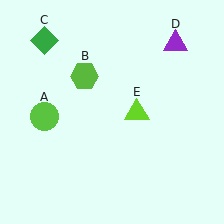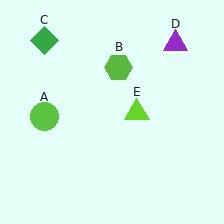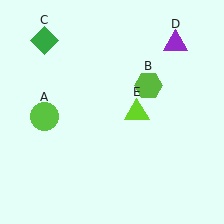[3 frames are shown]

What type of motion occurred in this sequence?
The lime hexagon (object B) rotated clockwise around the center of the scene.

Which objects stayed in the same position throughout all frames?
Lime circle (object A) and green diamond (object C) and purple triangle (object D) and lime triangle (object E) remained stationary.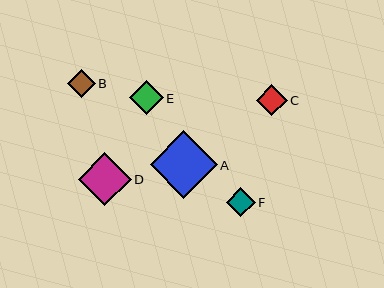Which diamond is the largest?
Diamond A is the largest with a size of approximately 67 pixels.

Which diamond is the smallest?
Diamond B is the smallest with a size of approximately 27 pixels.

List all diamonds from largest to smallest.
From largest to smallest: A, D, E, C, F, B.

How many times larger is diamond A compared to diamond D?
Diamond A is approximately 1.3 times the size of diamond D.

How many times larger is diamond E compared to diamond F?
Diamond E is approximately 1.2 times the size of diamond F.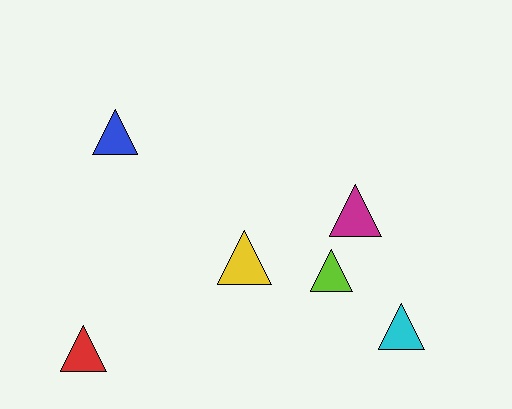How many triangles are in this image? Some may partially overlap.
There are 6 triangles.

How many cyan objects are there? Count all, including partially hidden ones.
There is 1 cyan object.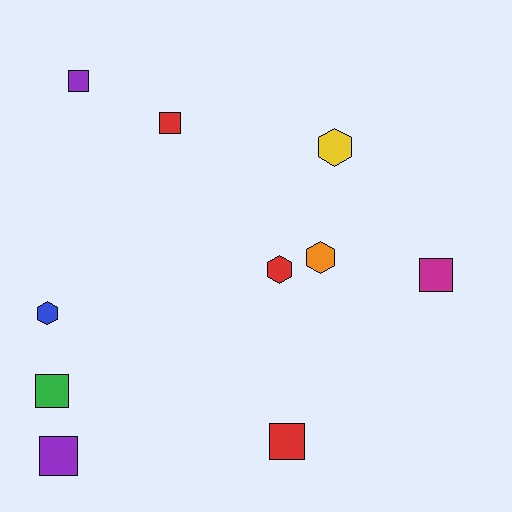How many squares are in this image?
There are 6 squares.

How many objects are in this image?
There are 10 objects.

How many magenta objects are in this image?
There is 1 magenta object.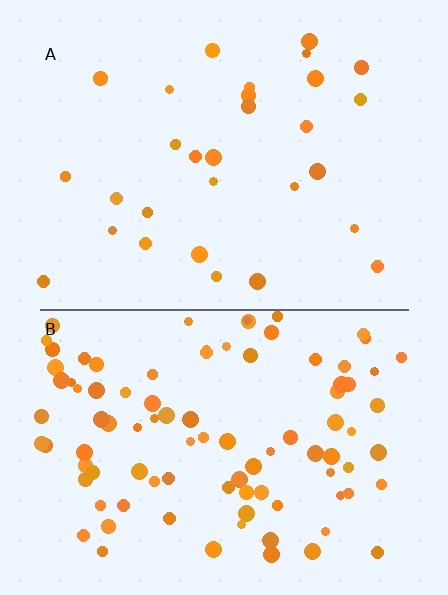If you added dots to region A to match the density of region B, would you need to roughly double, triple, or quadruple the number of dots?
Approximately triple.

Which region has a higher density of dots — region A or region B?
B (the bottom).